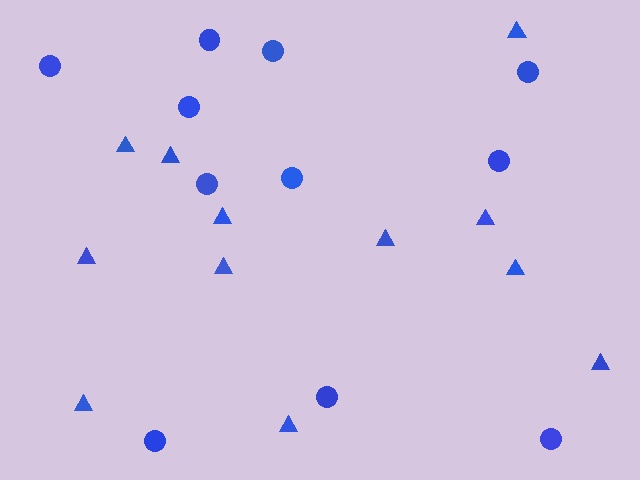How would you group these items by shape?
There are 2 groups: one group of circles (11) and one group of triangles (12).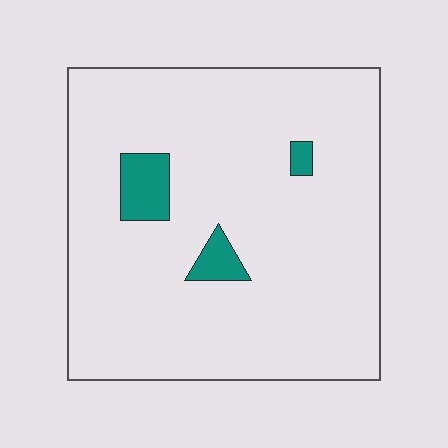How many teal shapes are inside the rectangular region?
3.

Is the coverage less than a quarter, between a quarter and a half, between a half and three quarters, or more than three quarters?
Less than a quarter.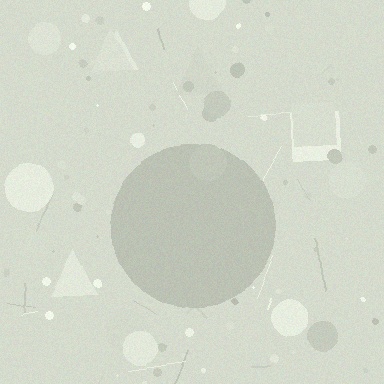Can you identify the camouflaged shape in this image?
The camouflaged shape is a circle.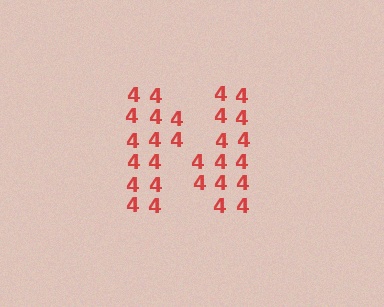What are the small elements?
The small elements are digit 4's.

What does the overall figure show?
The overall figure shows the letter N.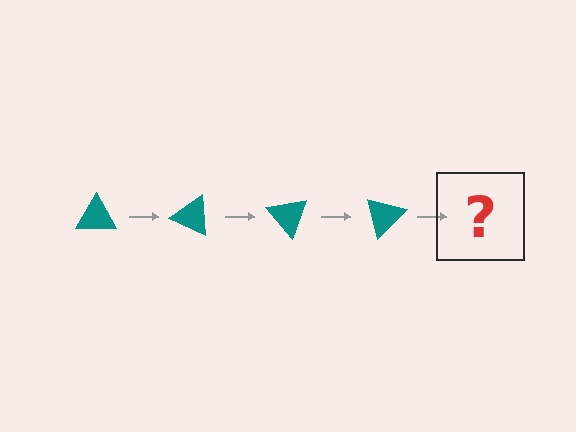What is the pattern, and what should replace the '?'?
The pattern is that the triangle rotates 25 degrees each step. The '?' should be a teal triangle rotated 100 degrees.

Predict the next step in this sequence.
The next step is a teal triangle rotated 100 degrees.